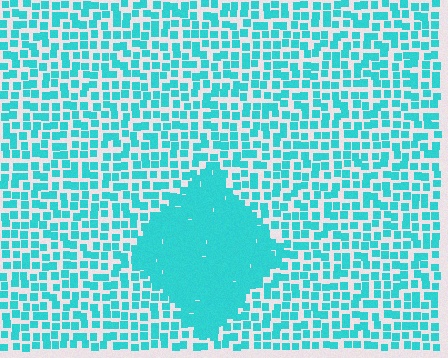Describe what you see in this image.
The image contains small cyan elements arranged at two different densities. A diamond-shaped region is visible where the elements are more densely packed than the surrounding area.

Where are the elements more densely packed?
The elements are more densely packed inside the diamond boundary.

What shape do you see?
I see a diamond.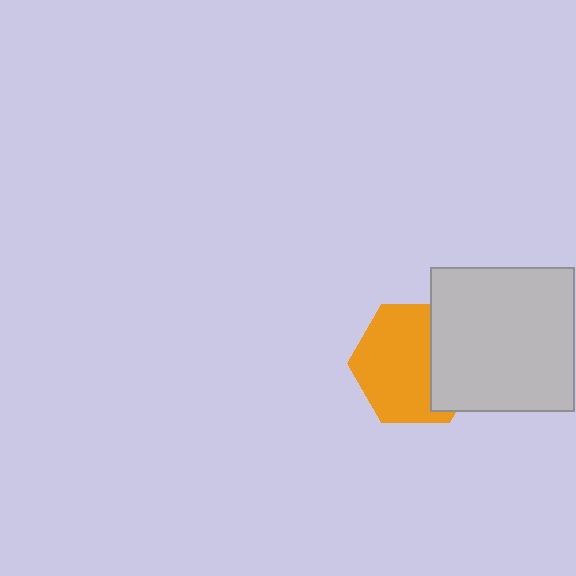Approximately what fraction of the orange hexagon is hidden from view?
Roughly 34% of the orange hexagon is hidden behind the light gray square.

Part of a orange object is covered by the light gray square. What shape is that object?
It is a hexagon.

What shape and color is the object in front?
The object in front is a light gray square.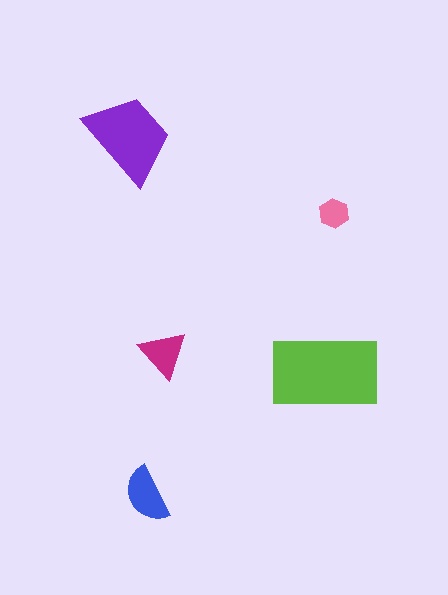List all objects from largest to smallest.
The lime rectangle, the purple trapezoid, the blue semicircle, the magenta triangle, the pink hexagon.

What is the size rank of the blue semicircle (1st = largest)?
3rd.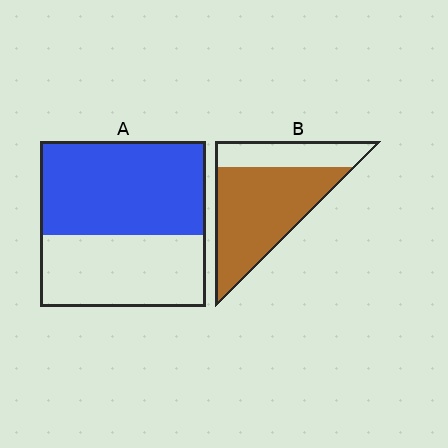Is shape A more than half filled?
Yes.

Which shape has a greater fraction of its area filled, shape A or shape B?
Shape B.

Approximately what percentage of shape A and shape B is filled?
A is approximately 55% and B is approximately 70%.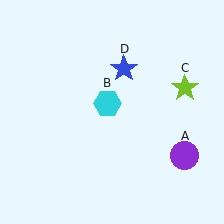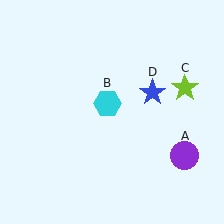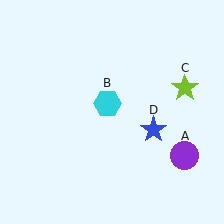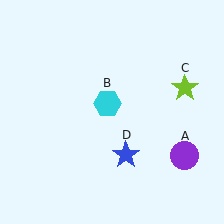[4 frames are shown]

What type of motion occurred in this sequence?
The blue star (object D) rotated clockwise around the center of the scene.